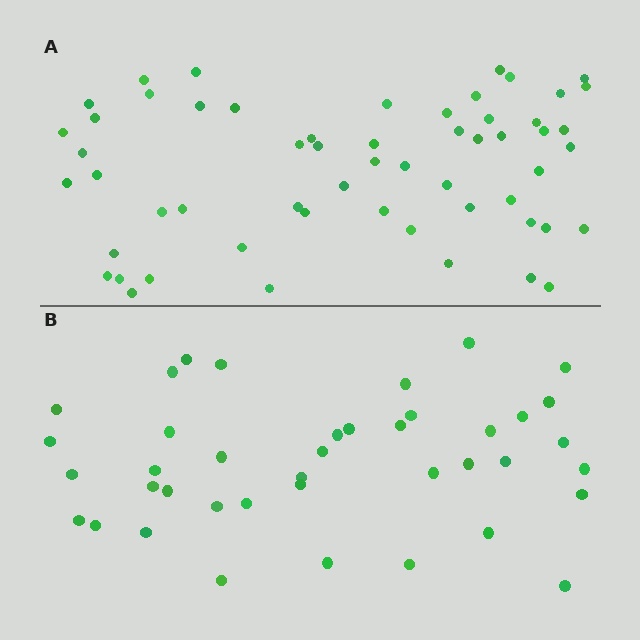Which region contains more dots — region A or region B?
Region A (the top region) has more dots.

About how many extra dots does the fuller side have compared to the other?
Region A has approximately 15 more dots than region B.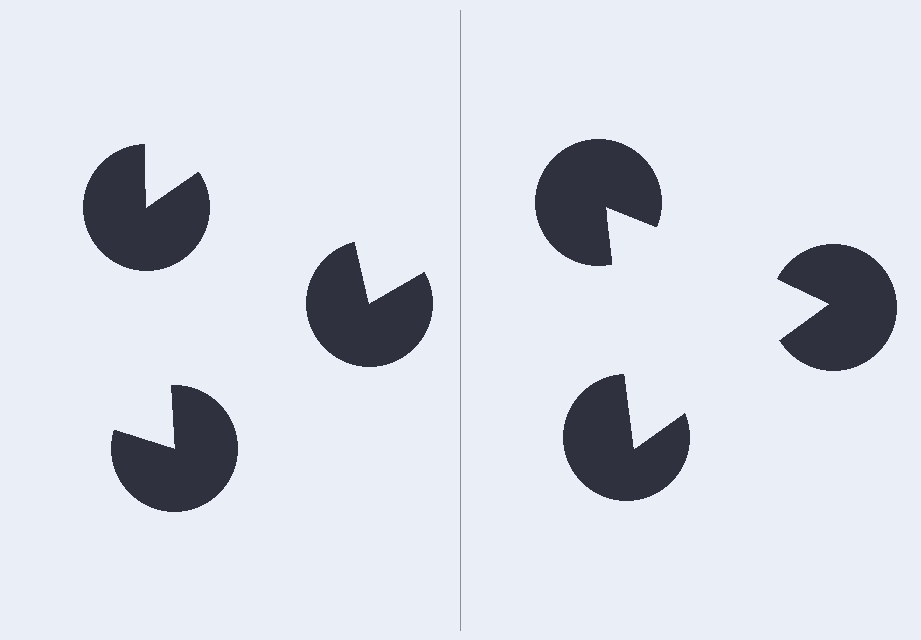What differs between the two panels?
The pac-man discs are positioned identically on both sides; only the wedge orientations differ. On the right they align to a triangle; on the left they are misaligned.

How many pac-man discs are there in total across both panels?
6 — 3 on each side.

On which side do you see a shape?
An illusory triangle appears on the right side. On the left side the wedge cuts are rotated, so no coherent shape forms.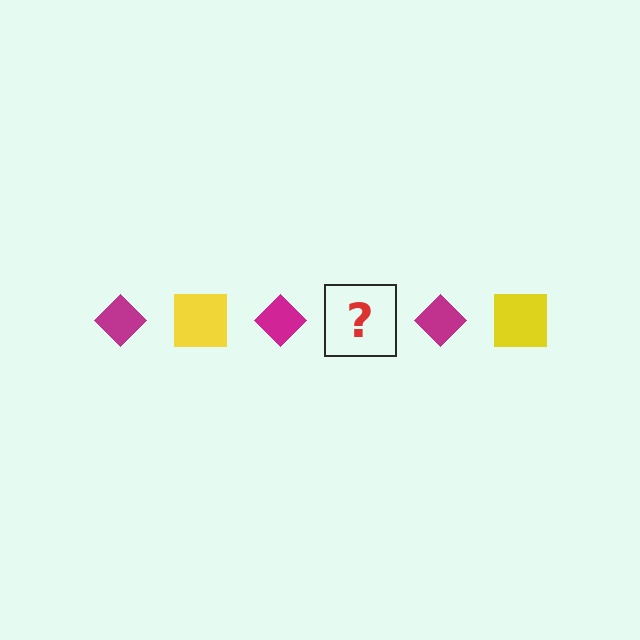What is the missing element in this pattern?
The missing element is a yellow square.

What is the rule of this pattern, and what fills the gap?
The rule is that the pattern alternates between magenta diamond and yellow square. The gap should be filled with a yellow square.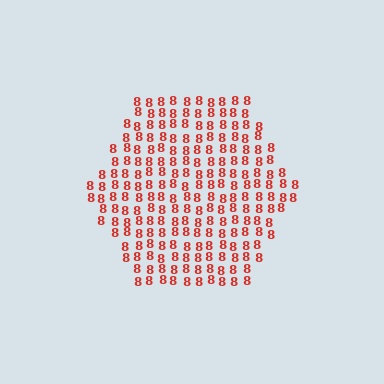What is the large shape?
The large shape is a hexagon.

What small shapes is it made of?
It is made of small digit 8's.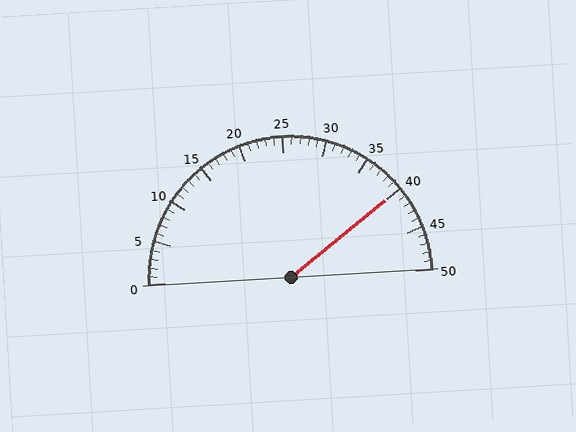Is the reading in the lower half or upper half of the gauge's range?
The reading is in the upper half of the range (0 to 50).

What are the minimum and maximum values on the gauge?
The gauge ranges from 0 to 50.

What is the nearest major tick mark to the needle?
The nearest major tick mark is 40.